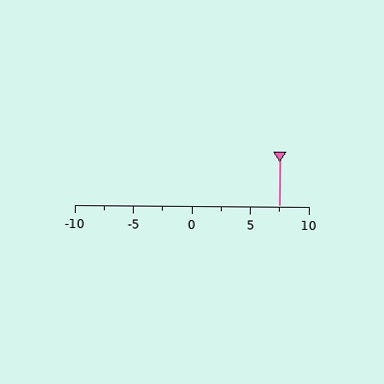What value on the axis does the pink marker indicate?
The marker indicates approximately 7.5.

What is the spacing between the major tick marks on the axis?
The major ticks are spaced 5 apart.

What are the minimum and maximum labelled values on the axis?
The axis runs from -10 to 10.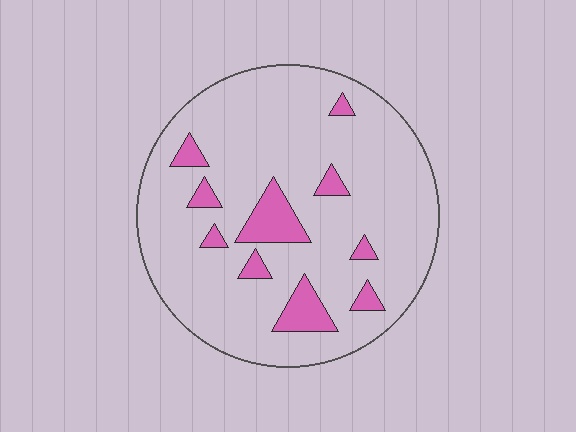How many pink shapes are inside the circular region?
10.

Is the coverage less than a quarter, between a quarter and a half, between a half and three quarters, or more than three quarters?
Less than a quarter.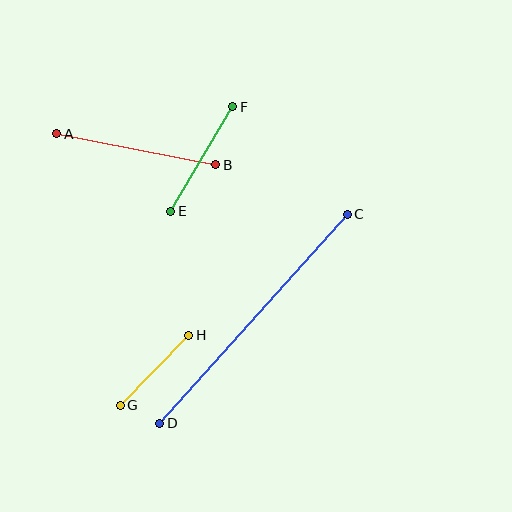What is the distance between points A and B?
The distance is approximately 162 pixels.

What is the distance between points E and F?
The distance is approximately 121 pixels.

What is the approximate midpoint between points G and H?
The midpoint is at approximately (155, 370) pixels.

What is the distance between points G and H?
The distance is approximately 98 pixels.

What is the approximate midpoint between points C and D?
The midpoint is at approximately (254, 319) pixels.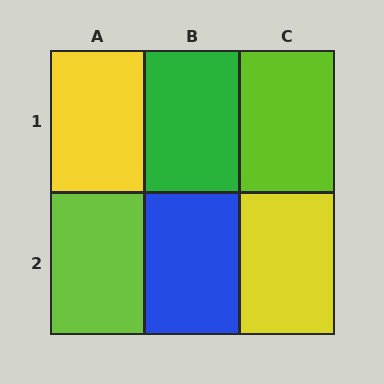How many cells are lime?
2 cells are lime.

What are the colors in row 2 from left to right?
Lime, blue, yellow.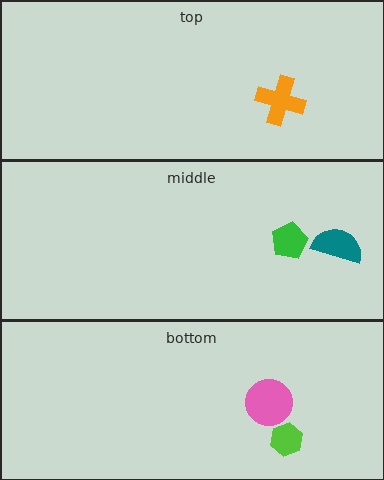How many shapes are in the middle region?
2.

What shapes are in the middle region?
The teal semicircle, the green pentagon.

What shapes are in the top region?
The orange cross.